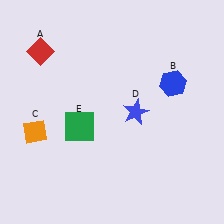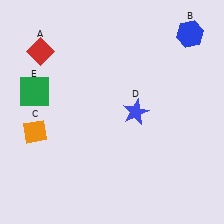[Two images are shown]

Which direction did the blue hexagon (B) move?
The blue hexagon (B) moved up.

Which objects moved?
The objects that moved are: the blue hexagon (B), the green square (E).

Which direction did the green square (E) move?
The green square (E) moved left.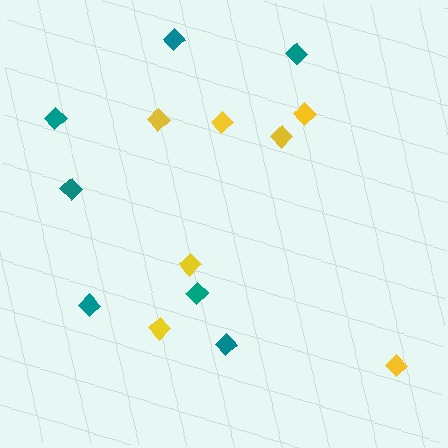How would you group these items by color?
There are 2 groups: one group of teal diamonds (7) and one group of yellow diamonds (7).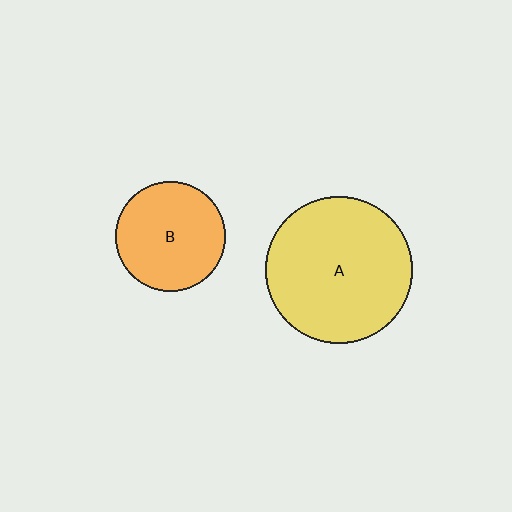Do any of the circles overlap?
No, none of the circles overlap.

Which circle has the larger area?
Circle A (yellow).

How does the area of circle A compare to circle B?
Approximately 1.8 times.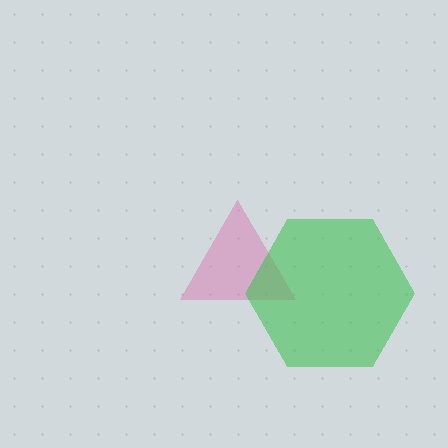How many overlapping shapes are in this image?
There are 2 overlapping shapes in the image.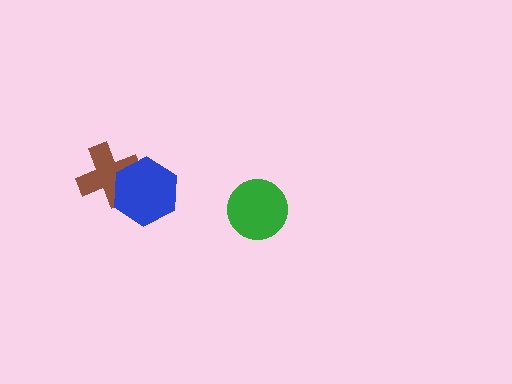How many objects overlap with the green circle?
0 objects overlap with the green circle.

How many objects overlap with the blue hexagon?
1 object overlaps with the blue hexagon.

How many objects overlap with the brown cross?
1 object overlaps with the brown cross.